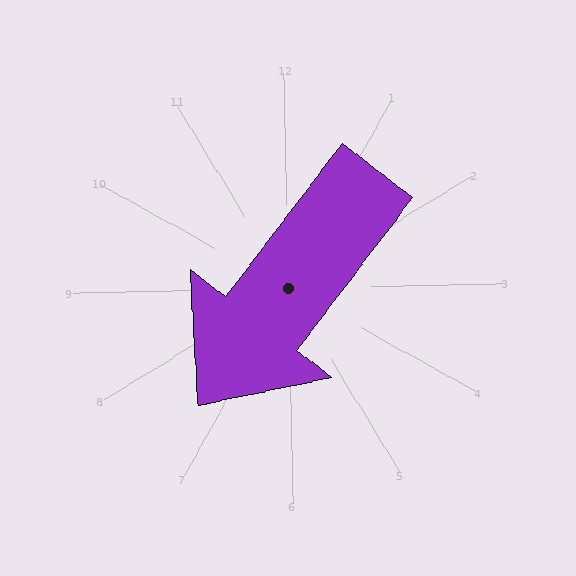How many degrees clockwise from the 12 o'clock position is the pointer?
Approximately 219 degrees.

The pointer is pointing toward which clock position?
Roughly 7 o'clock.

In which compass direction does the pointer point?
Southwest.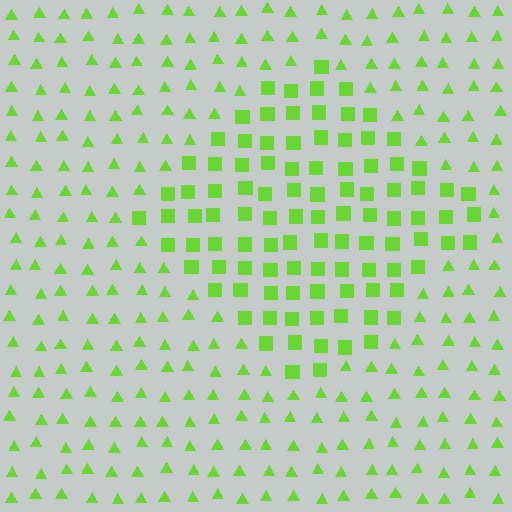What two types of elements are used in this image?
The image uses squares inside the diamond region and triangles outside it.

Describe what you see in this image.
The image is filled with small lime elements arranged in a uniform grid. A diamond-shaped region contains squares, while the surrounding area contains triangles. The boundary is defined purely by the change in element shape.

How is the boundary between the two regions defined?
The boundary is defined by a change in element shape: squares inside vs. triangles outside. All elements share the same color and spacing.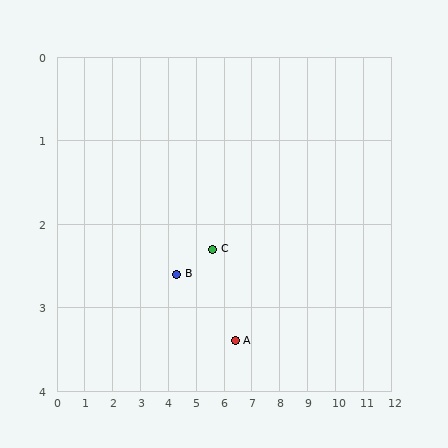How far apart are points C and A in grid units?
Points C and A are about 1.4 grid units apart.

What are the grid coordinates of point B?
Point B is at approximately (4.3, 2.6).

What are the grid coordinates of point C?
Point C is at approximately (5.6, 2.3).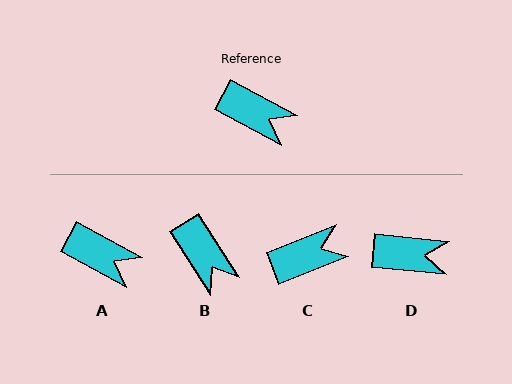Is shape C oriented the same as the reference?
No, it is off by about 50 degrees.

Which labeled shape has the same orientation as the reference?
A.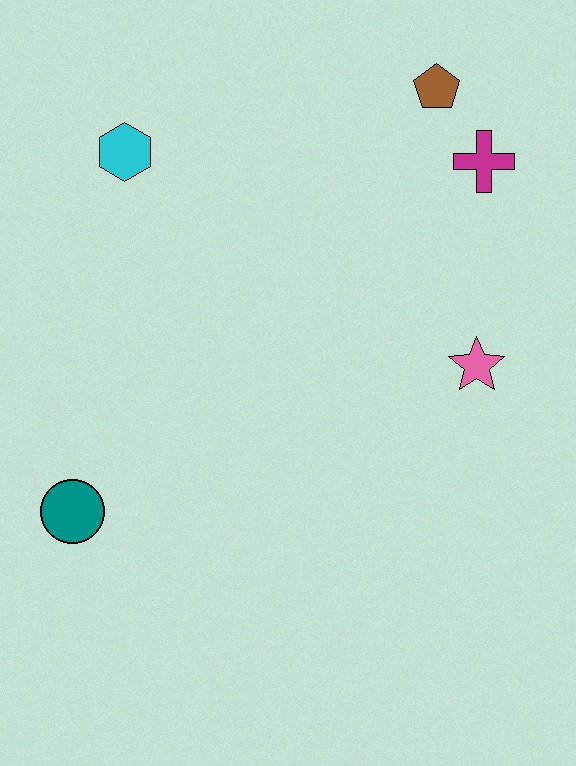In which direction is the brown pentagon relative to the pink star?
The brown pentagon is above the pink star.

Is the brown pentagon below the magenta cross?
No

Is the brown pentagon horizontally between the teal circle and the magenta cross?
Yes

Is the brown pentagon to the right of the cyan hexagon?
Yes